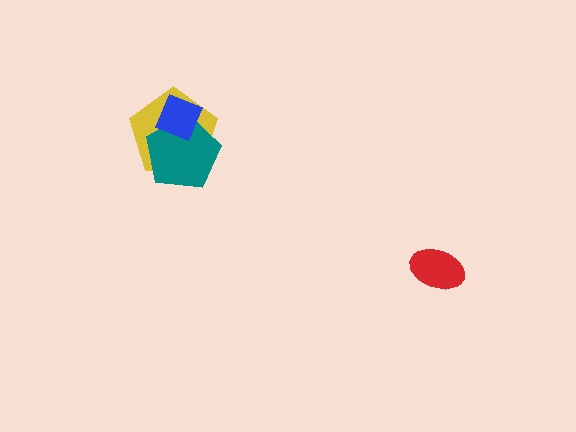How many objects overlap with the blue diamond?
2 objects overlap with the blue diamond.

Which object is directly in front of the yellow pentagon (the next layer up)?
The teal pentagon is directly in front of the yellow pentagon.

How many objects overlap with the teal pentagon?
2 objects overlap with the teal pentagon.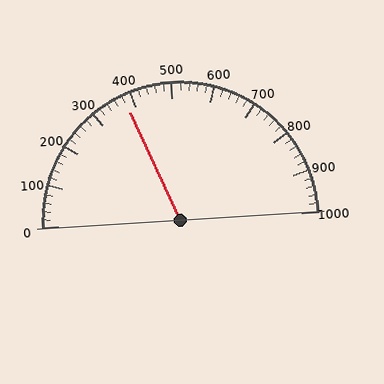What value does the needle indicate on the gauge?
The needle indicates approximately 380.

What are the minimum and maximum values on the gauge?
The gauge ranges from 0 to 1000.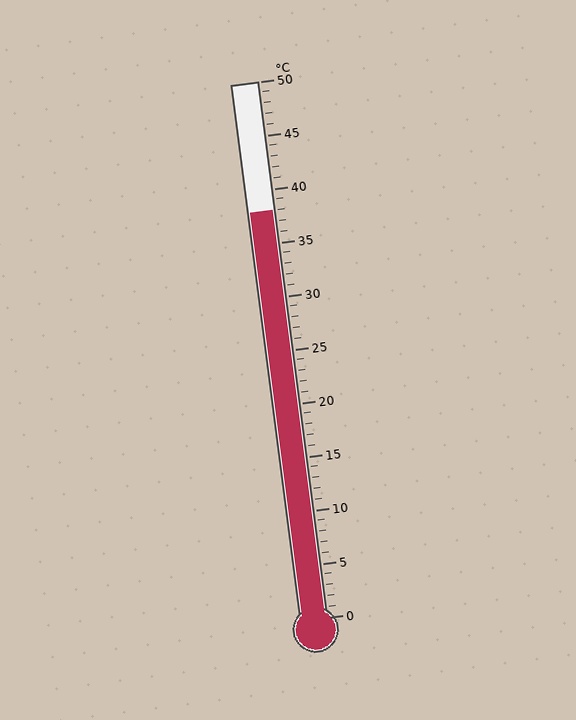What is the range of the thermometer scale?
The thermometer scale ranges from 0°C to 50°C.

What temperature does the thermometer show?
The thermometer shows approximately 38°C.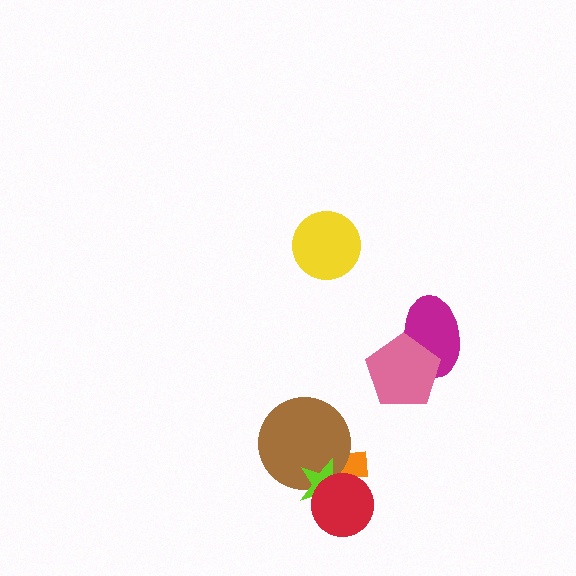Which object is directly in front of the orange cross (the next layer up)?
The brown circle is directly in front of the orange cross.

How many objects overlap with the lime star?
3 objects overlap with the lime star.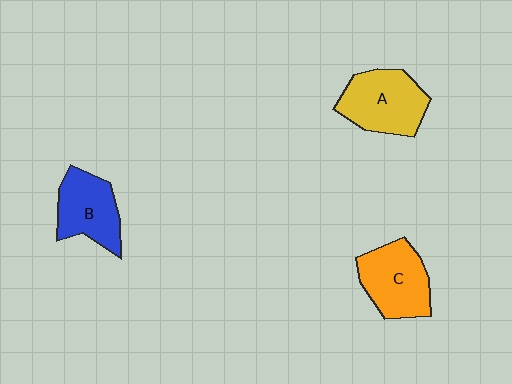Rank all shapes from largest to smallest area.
From largest to smallest: A (yellow), C (orange), B (blue).